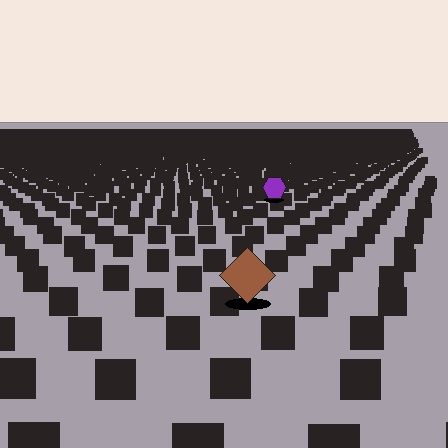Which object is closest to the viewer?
The brown diamond is closest. The texture marks near it are larger and more spread out.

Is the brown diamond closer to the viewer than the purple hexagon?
Yes. The brown diamond is closer — you can tell from the texture gradient: the ground texture is coarser near it.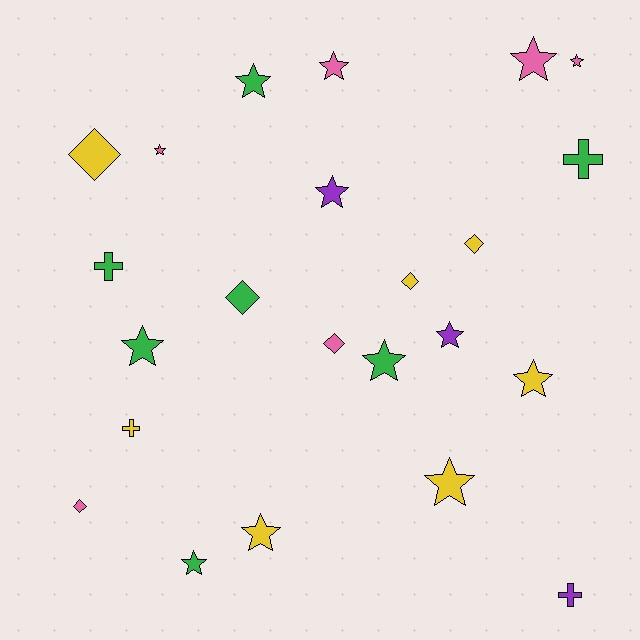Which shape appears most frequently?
Star, with 13 objects.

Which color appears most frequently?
Green, with 7 objects.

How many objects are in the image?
There are 23 objects.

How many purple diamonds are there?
There are no purple diamonds.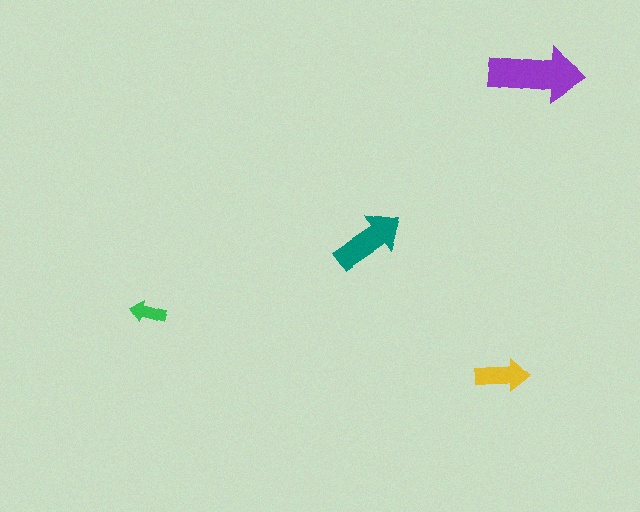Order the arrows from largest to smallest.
the purple one, the teal one, the yellow one, the green one.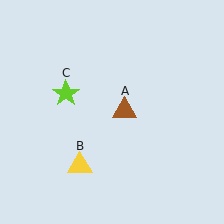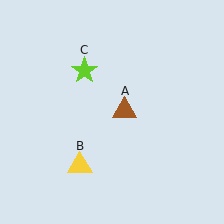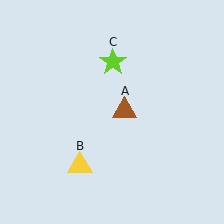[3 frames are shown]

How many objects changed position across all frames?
1 object changed position: lime star (object C).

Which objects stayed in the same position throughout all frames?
Brown triangle (object A) and yellow triangle (object B) remained stationary.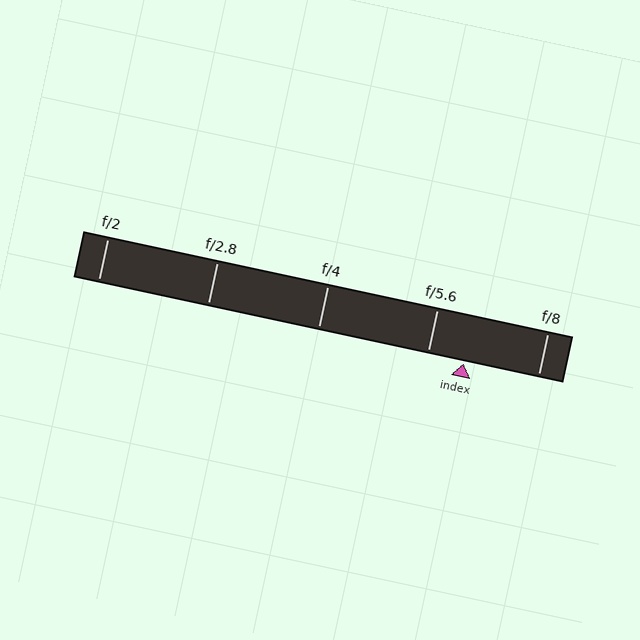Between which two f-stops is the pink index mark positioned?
The index mark is between f/5.6 and f/8.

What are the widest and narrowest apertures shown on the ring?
The widest aperture shown is f/2 and the narrowest is f/8.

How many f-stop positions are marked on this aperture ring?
There are 5 f-stop positions marked.